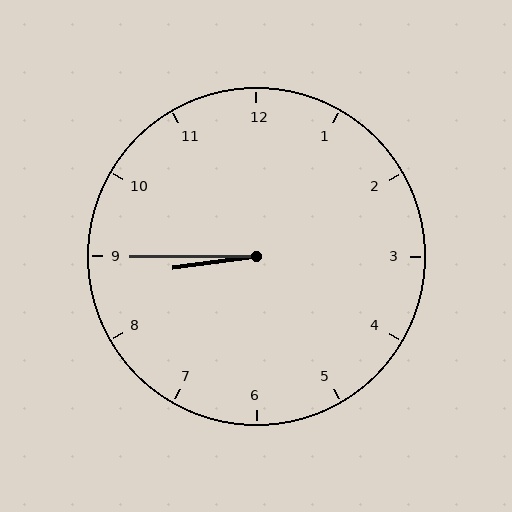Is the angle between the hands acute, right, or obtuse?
It is acute.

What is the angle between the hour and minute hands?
Approximately 8 degrees.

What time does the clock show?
8:45.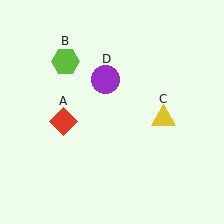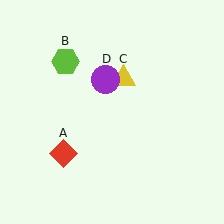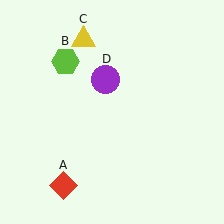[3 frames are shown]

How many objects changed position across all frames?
2 objects changed position: red diamond (object A), yellow triangle (object C).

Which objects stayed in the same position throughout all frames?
Lime hexagon (object B) and purple circle (object D) remained stationary.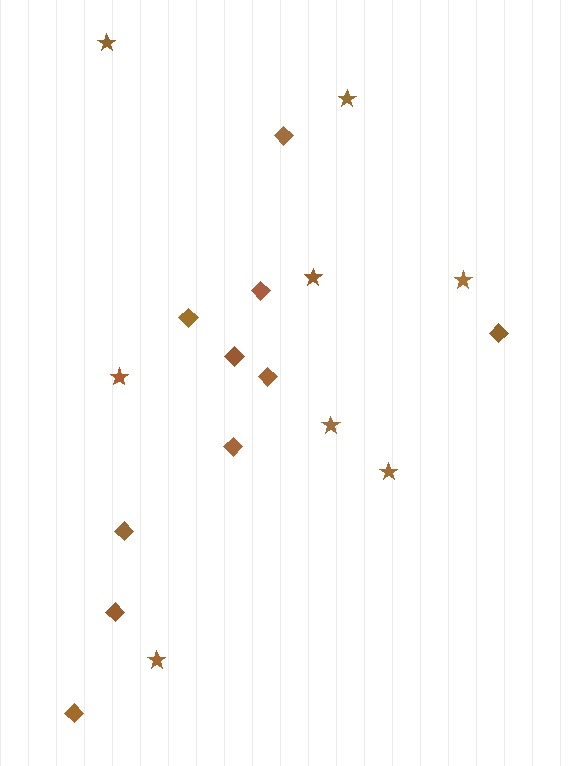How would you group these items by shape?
There are 2 groups: one group of diamonds (10) and one group of stars (8).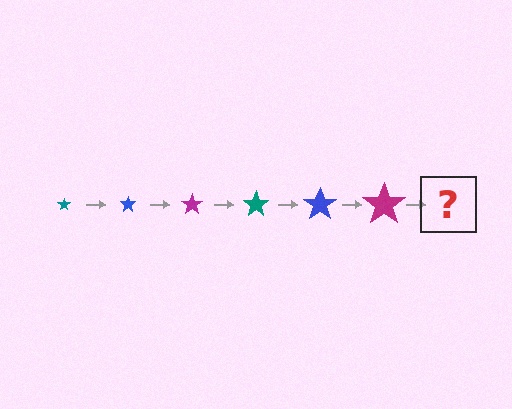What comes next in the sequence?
The next element should be a teal star, larger than the previous one.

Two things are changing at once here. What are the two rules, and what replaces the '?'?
The two rules are that the star grows larger each step and the color cycles through teal, blue, and magenta. The '?' should be a teal star, larger than the previous one.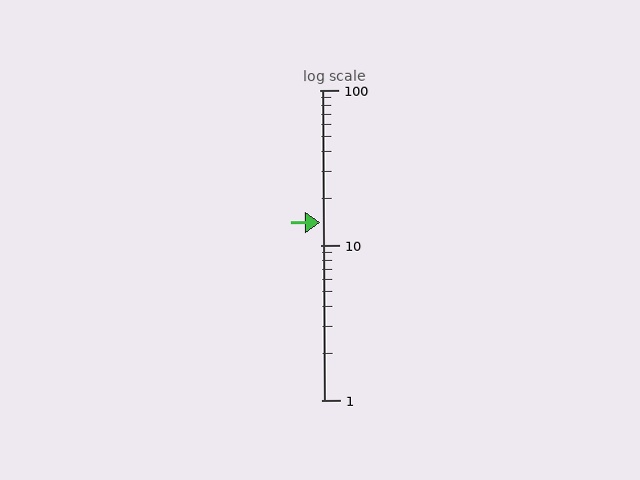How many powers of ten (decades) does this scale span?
The scale spans 2 decades, from 1 to 100.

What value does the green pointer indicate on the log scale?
The pointer indicates approximately 14.